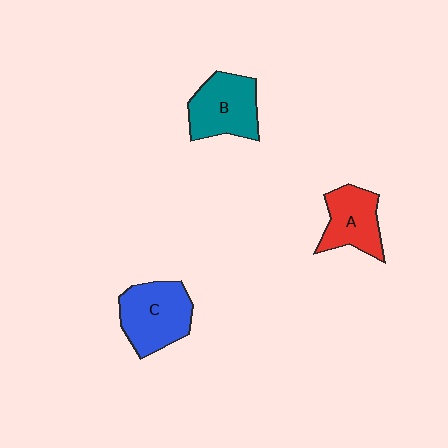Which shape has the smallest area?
Shape A (red).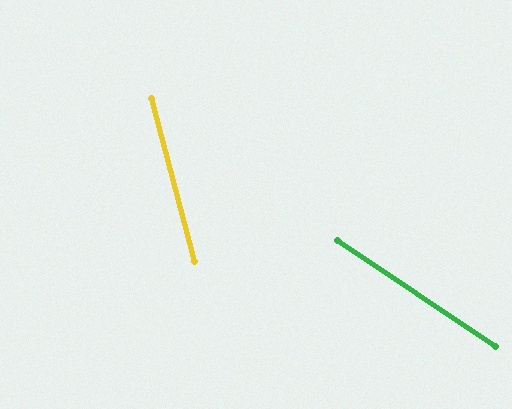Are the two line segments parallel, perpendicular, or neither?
Neither parallel nor perpendicular — they differ by about 42°.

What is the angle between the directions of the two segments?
Approximately 42 degrees.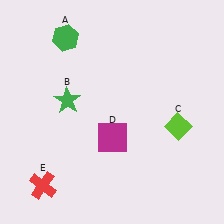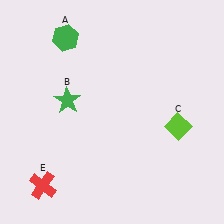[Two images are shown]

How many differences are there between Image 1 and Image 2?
There is 1 difference between the two images.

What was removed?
The magenta square (D) was removed in Image 2.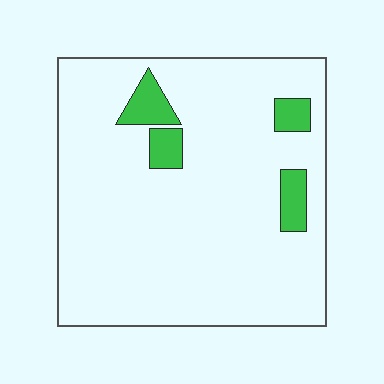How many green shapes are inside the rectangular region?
4.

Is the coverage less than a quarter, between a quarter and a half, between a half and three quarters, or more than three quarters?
Less than a quarter.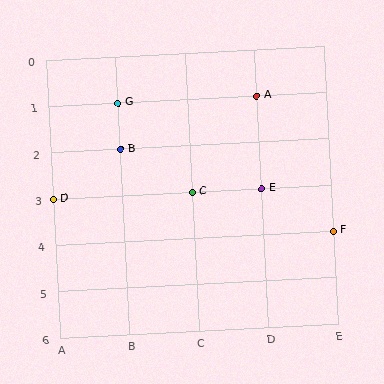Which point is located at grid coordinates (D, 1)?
Point A is at (D, 1).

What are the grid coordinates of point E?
Point E is at grid coordinates (D, 3).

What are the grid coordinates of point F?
Point F is at grid coordinates (E, 4).